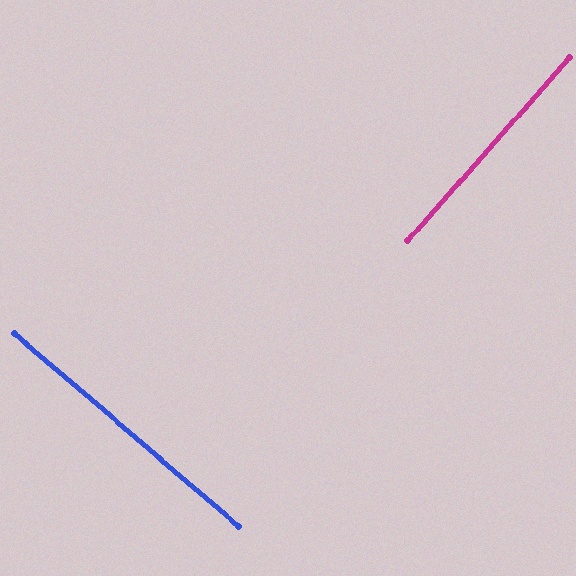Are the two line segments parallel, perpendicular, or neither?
Perpendicular — they meet at approximately 89°.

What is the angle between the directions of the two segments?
Approximately 89 degrees.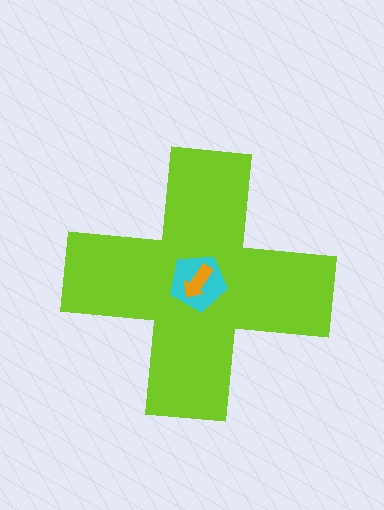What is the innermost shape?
The orange arrow.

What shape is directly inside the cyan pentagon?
The orange arrow.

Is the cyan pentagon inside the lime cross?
Yes.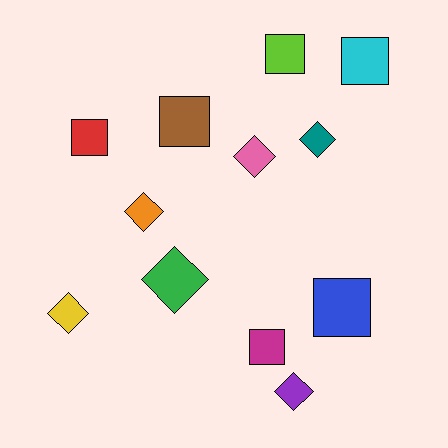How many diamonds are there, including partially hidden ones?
There are 6 diamonds.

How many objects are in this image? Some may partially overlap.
There are 12 objects.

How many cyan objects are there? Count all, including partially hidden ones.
There is 1 cyan object.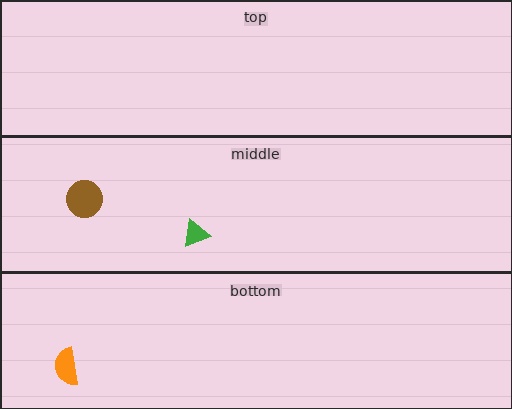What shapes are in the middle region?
The green triangle, the brown circle.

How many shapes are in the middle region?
2.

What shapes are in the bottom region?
The orange semicircle.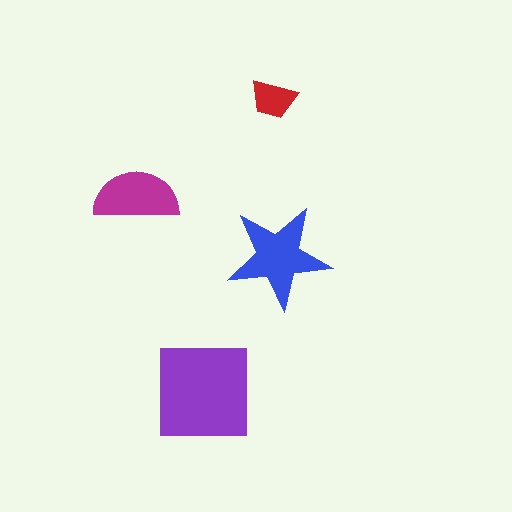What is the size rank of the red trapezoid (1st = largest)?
4th.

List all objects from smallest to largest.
The red trapezoid, the magenta semicircle, the blue star, the purple square.